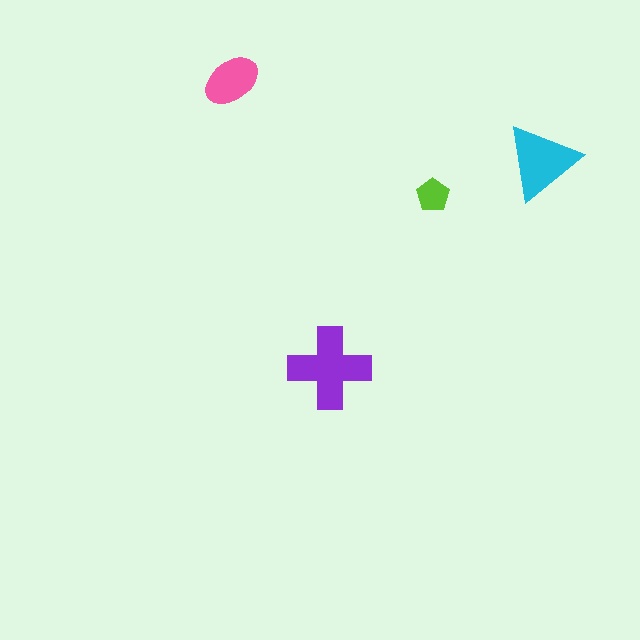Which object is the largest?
The purple cross.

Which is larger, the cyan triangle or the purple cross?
The purple cross.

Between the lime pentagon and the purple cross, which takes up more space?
The purple cross.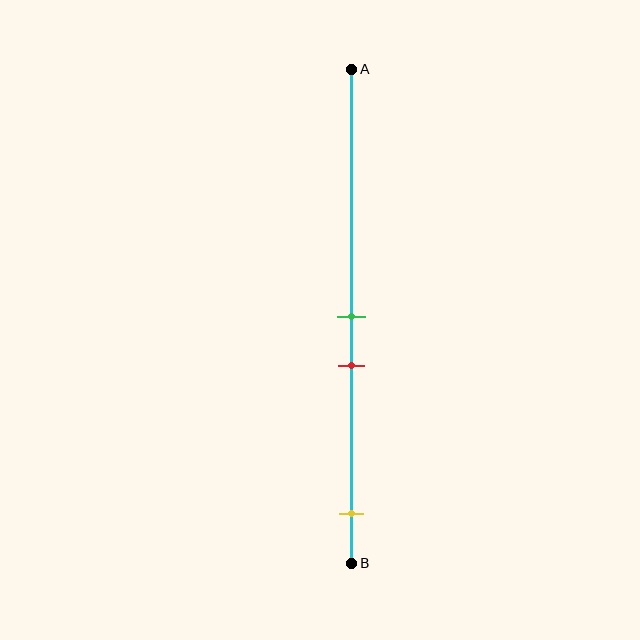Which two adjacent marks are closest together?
The green and red marks are the closest adjacent pair.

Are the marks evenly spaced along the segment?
No, the marks are not evenly spaced.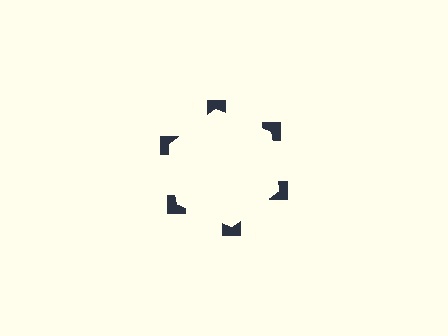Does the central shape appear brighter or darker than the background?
It typically appears slightly brighter than the background, even though no actual brightness change is drawn.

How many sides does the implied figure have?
6 sides.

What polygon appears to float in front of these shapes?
An illusory hexagon — its edges are inferred from the aligned wedge cuts in the notched squares, not physically drawn.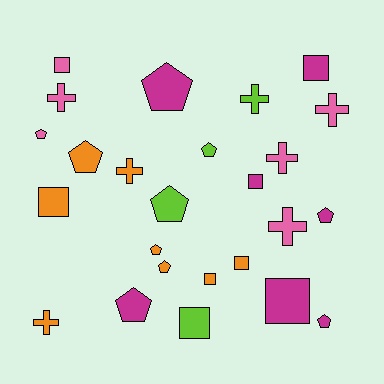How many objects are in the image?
There are 25 objects.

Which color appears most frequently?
Orange, with 8 objects.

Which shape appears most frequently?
Pentagon, with 10 objects.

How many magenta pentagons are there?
There are 4 magenta pentagons.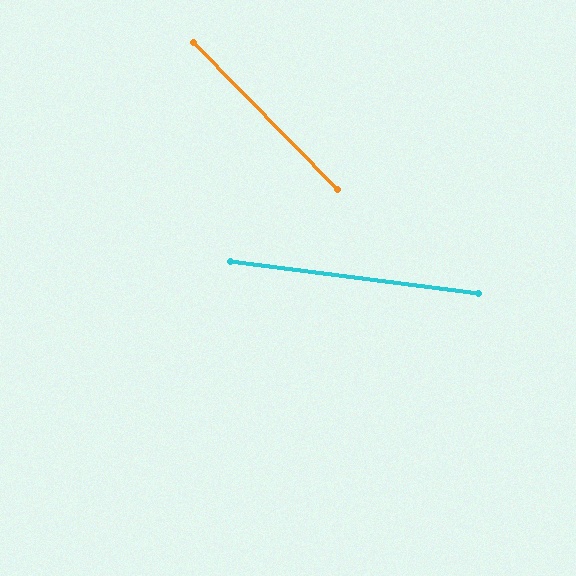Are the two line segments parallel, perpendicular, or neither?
Neither parallel nor perpendicular — they differ by about 38°.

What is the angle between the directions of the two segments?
Approximately 38 degrees.